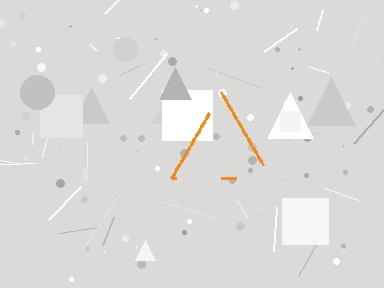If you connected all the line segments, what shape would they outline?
They would outline a triangle.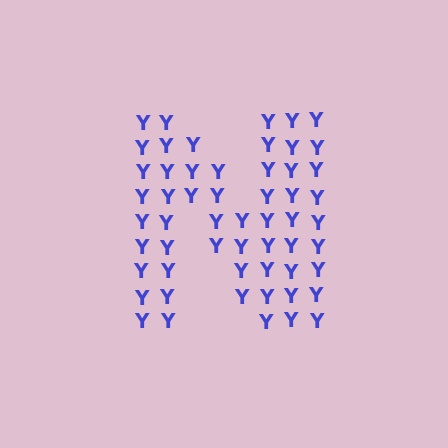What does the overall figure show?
The overall figure shows the letter N.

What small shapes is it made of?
It is made of small letter Y's.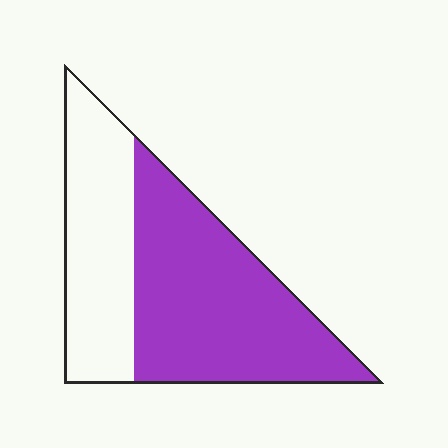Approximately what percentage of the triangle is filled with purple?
Approximately 60%.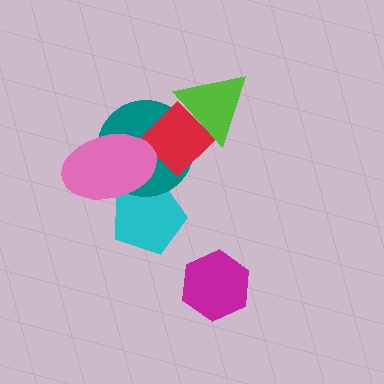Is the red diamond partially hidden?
Yes, it is partially covered by another shape.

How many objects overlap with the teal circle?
4 objects overlap with the teal circle.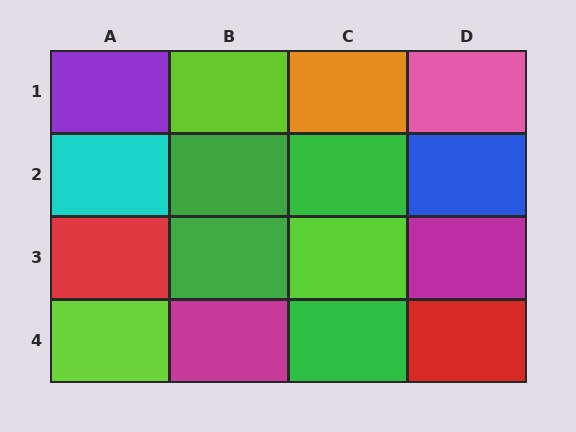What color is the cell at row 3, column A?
Red.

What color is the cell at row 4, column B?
Magenta.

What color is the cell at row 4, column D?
Red.